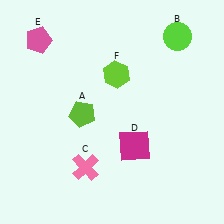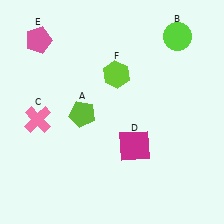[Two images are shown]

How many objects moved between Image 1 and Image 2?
1 object moved between the two images.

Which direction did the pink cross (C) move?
The pink cross (C) moved left.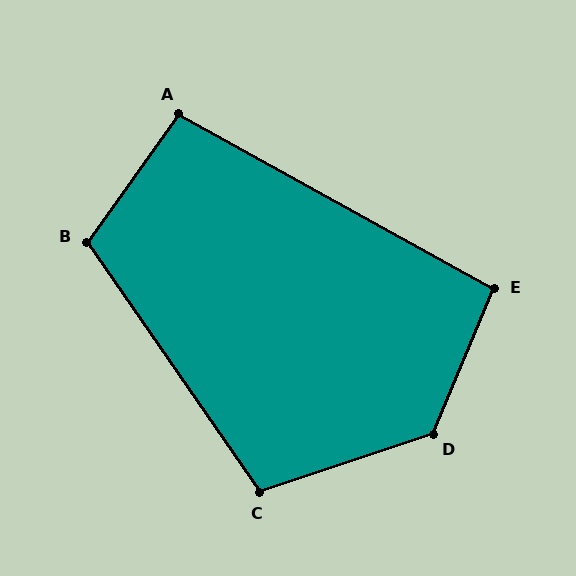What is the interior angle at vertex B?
Approximately 110 degrees (obtuse).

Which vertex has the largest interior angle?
D, at approximately 131 degrees.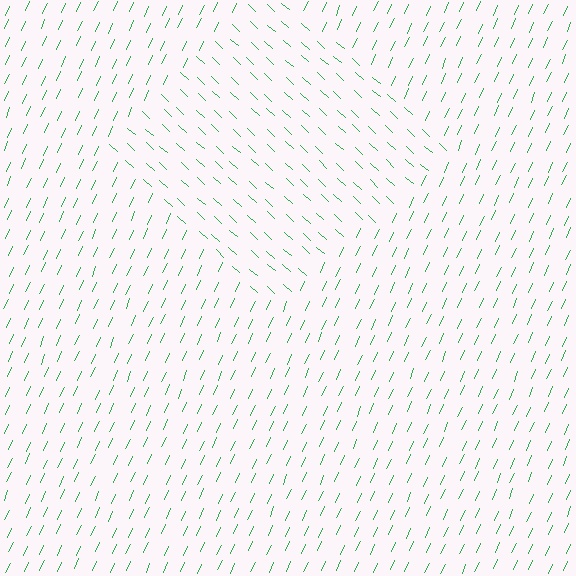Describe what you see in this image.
The image is filled with small green line segments. A diamond region in the image has lines oriented differently from the surrounding lines, creating a visible texture boundary.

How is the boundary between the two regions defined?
The boundary is defined purely by a change in line orientation (approximately 72 degrees difference). All lines are the same color and thickness.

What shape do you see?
I see a diamond.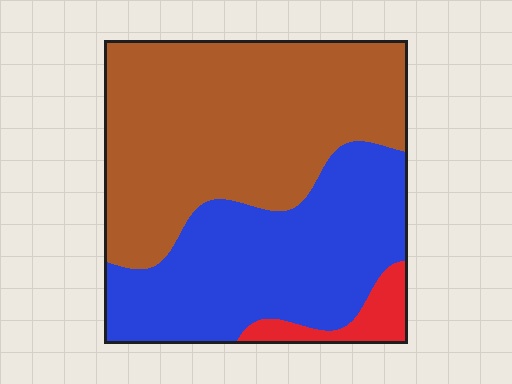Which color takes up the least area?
Red, at roughly 5%.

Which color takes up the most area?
Brown, at roughly 55%.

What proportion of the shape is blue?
Blue takes up between a quarter and a half of the shape.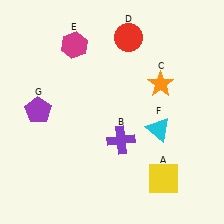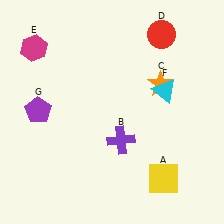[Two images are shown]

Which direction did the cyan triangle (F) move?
The cyan triangle (F) moved up.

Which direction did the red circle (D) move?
The red circle (D) moved right.